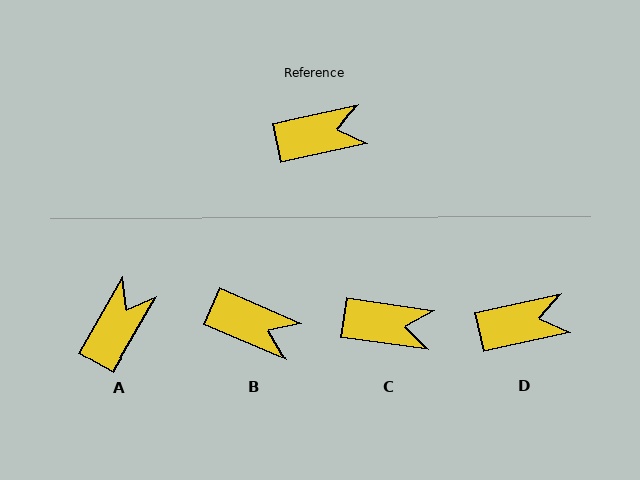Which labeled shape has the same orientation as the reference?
D.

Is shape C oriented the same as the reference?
No, it is off by about 20 degrees.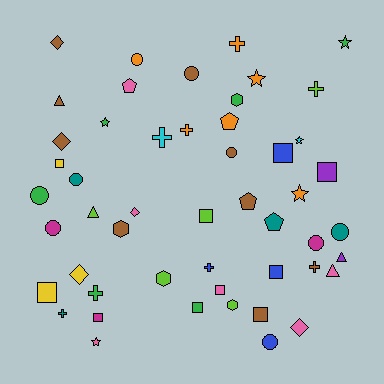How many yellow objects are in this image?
There are 3 yellow objects.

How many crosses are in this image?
There are 8 crosses.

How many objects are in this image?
There are 50 objects.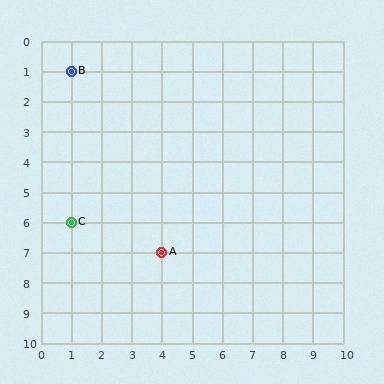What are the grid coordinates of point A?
Point A is at grid coordinates (4, 7).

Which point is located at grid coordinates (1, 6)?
Point C is at (1, 6).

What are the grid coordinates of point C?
Point C is at grid coordinates (1, 6).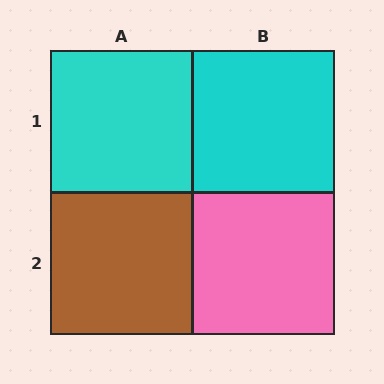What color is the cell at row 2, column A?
Brown.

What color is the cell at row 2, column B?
Pink.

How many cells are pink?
1 cell is pink.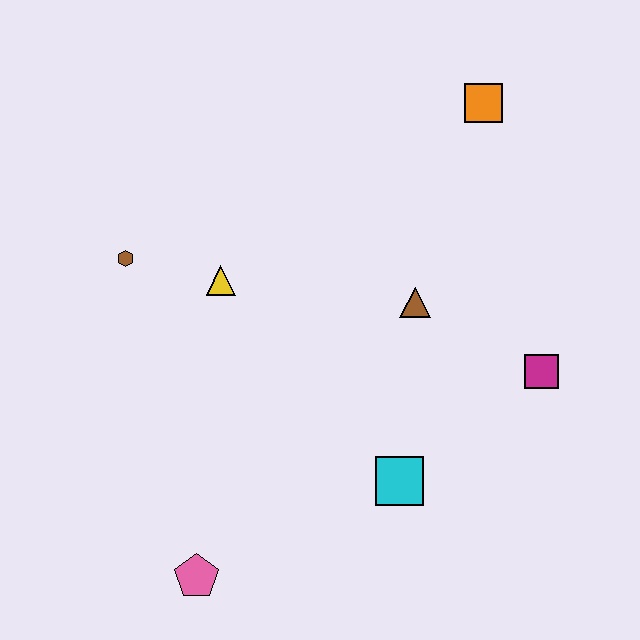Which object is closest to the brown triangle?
The magenta square is closest to the brown triangle.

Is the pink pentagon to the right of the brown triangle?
No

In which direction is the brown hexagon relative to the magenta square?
The brown hexagon is to the left of the magenta square.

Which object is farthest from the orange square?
The pink pentagon is farthest from the orange square.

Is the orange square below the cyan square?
No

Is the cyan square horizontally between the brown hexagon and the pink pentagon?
No